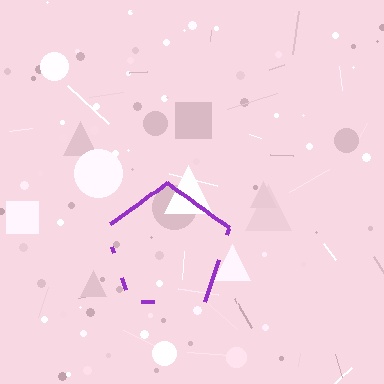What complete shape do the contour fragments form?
The contour fragments form a pentagon.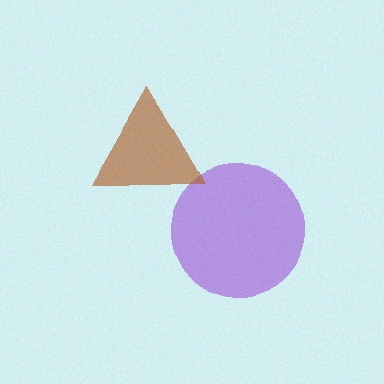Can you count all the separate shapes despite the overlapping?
Yes, there are 2 separate shapes.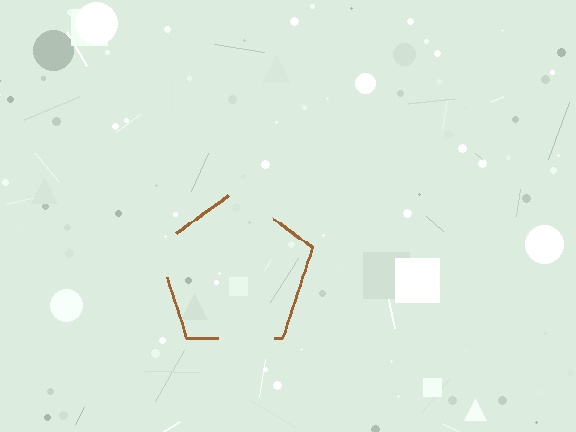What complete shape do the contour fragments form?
The contour fragments form a pentagon.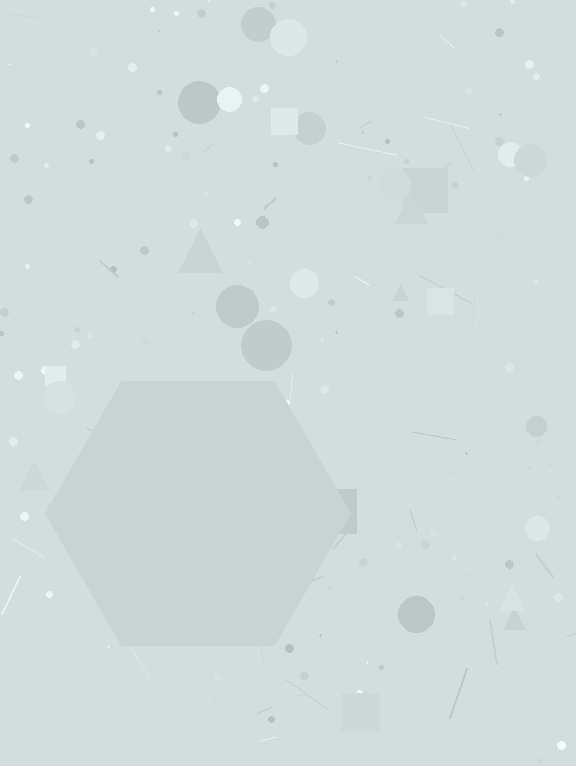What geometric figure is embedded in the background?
A hexagon is embedded in the background.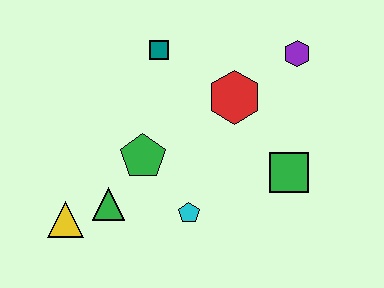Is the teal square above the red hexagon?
Yes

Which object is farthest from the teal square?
The yellow triangle is farthest from the teal square.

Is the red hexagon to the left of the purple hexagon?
Yes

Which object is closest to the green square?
The red hexagon is closest to the green square.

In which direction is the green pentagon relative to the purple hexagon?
The green pentagon is to the left of the purple hexagon.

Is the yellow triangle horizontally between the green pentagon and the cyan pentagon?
No